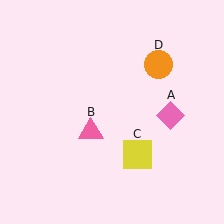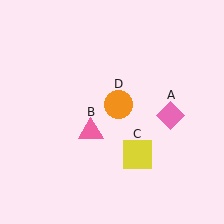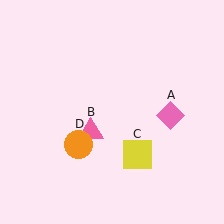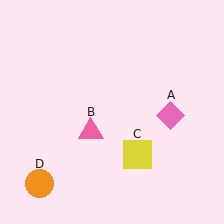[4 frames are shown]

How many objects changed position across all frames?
1 object changed position: orange circle (object D).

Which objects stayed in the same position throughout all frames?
Pink diamond (object A) and pink triangle (object B) and yellow square (object C) remained stationary.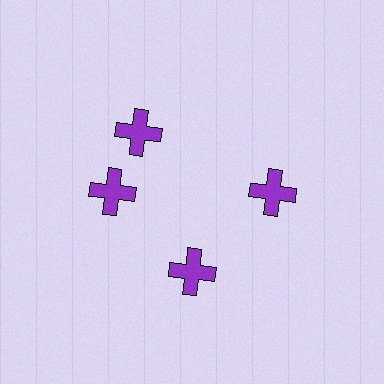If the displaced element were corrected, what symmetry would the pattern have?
It would have 4-fold rotational symmetry — the pattern would map onto itself every 90 degrees.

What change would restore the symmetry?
The symmetry would be restored by rotating it back into even spacing with its neighbors so that all 4 crosses sit at equal angles and equal distance from the center.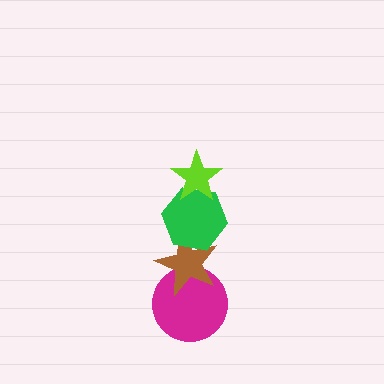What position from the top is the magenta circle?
The magenta circle is 4th from the top.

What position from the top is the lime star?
The lime star is 1st from the top.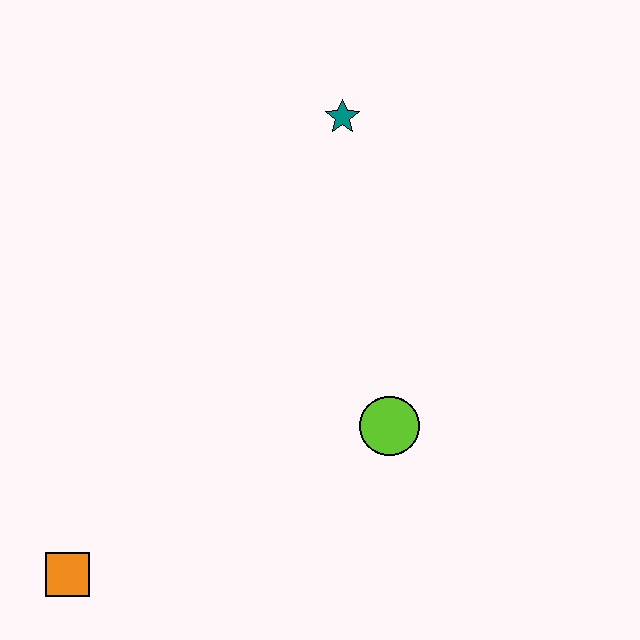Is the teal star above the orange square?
Yes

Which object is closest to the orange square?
The lime circle is closest to the orange square.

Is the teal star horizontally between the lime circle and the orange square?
Yes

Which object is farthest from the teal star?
The orange square is farthest from the teal star.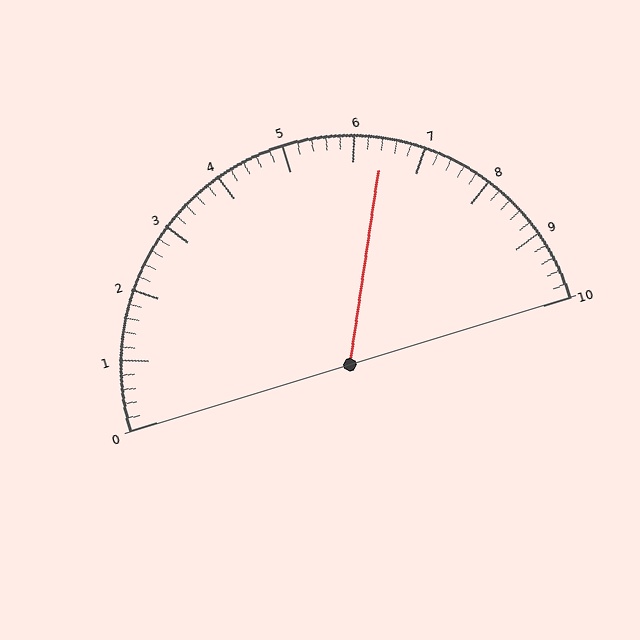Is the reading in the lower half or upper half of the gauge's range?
The reading is in the upper half of the range (0 to 10).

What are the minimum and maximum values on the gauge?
The gauge ranges from 0 to 10.